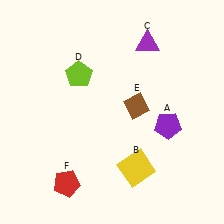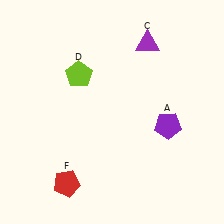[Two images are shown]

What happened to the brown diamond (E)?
The brown diamond (E) was removed in Image 2. It was in the top-right area of Image 1.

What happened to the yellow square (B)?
The yellow square (B) was removed in Image 2. It was in the bottom-right area of Image 1.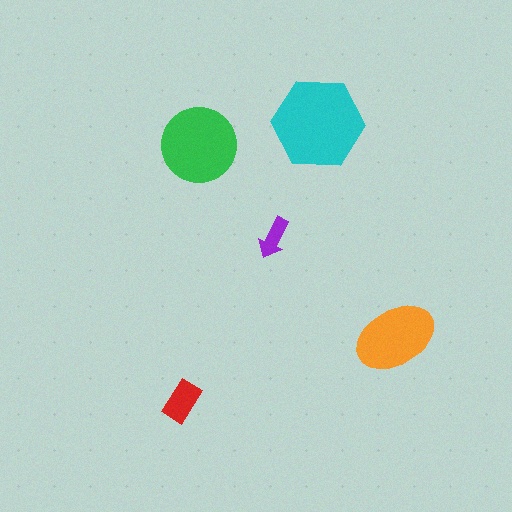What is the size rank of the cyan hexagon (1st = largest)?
1st.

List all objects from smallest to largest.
The purple arrow, the red rectangle, the orange ellipse, the green circle, the cyan hexagon.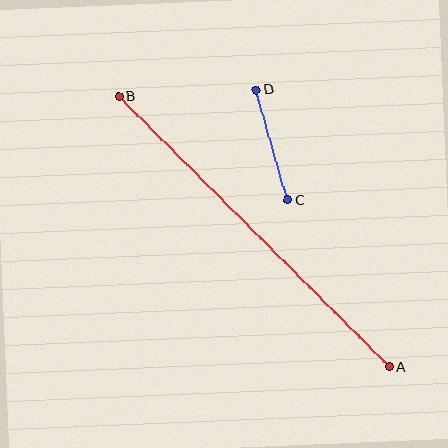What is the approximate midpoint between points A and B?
The midpoint is at approximately (254, 232) pixels.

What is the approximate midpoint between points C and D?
The midpoint is at approximately (272, 145) pixels.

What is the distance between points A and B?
The distance is approximately 383 pixels.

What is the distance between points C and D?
The distance is approximately 115 pixels.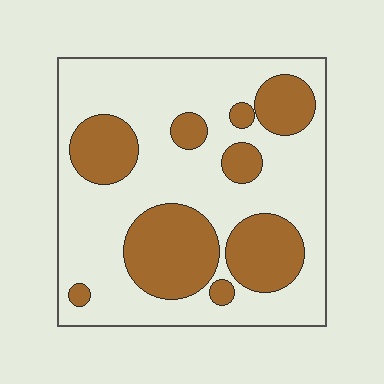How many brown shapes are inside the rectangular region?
9.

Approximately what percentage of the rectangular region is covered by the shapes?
Approximately 30%.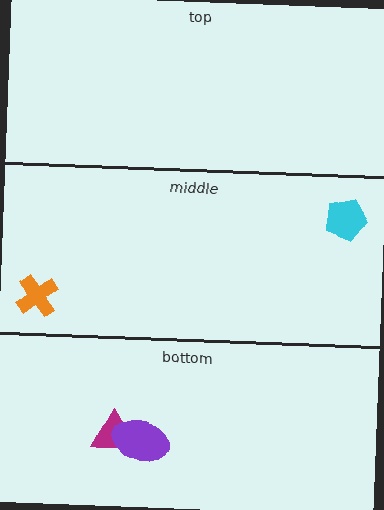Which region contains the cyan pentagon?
The middle region.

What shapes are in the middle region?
The cyan pentagon, the orange cross.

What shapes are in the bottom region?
The magenta triangle, the purple ellipse.